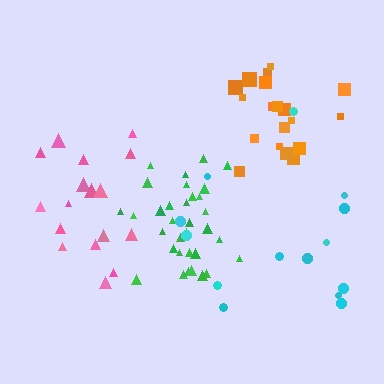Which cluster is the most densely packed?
Green.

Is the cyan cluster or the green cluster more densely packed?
Green.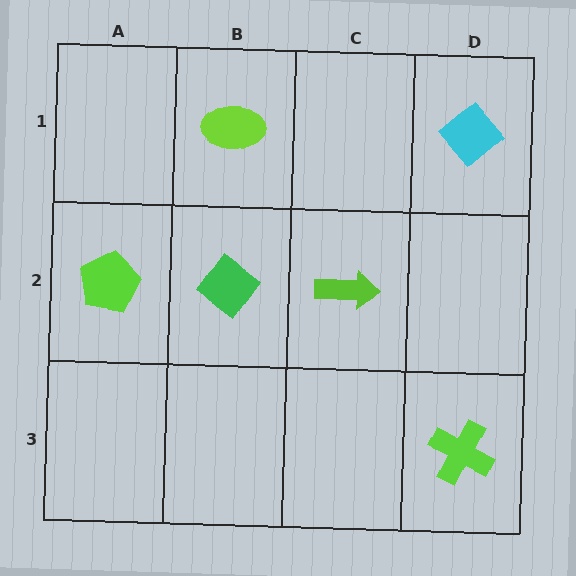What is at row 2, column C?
A lime arrow.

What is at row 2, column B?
A green diamond.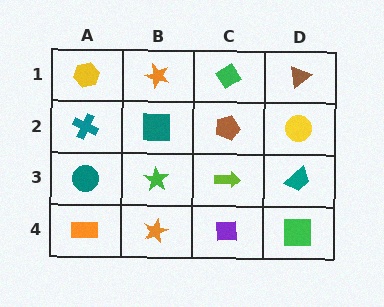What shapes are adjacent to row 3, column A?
A teal cross (row 2, column A), an orange rectangle (row 4, column A), a green star (row 3, column B).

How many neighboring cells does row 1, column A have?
2.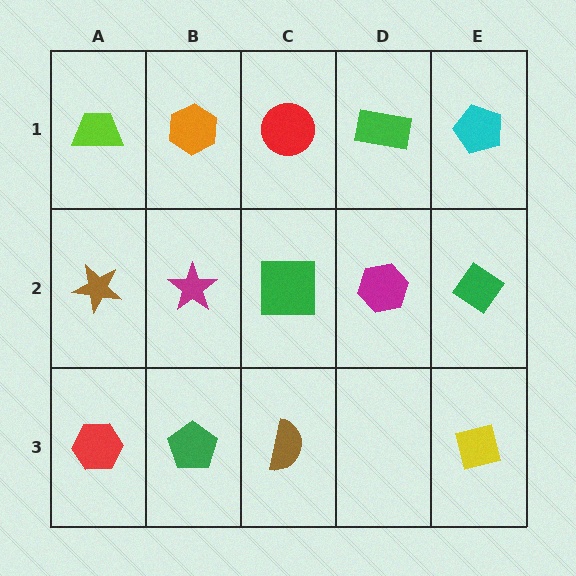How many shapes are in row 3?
4 shapes.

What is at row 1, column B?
An orange hexagon.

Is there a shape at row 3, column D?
No, that cell is empty.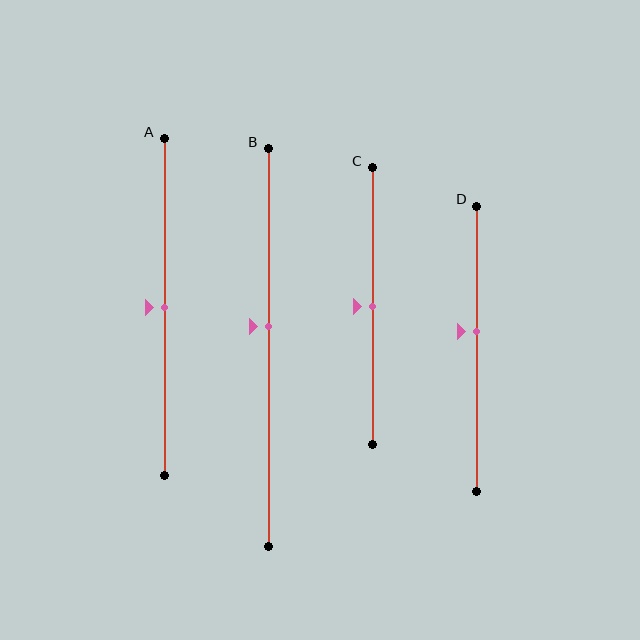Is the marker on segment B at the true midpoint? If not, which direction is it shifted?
No, the marker on segment B is shifted upward by about 5% of the segment length.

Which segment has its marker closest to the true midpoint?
Segment A has its marker closest to the true midpoint.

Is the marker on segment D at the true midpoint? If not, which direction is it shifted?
No, the marker on segment D is shifted upward by about 6% of the segment length.